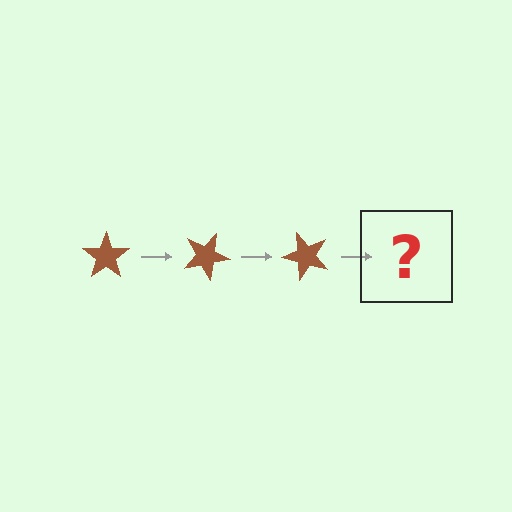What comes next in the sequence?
The next element should be a brown star rotated 75 degrees.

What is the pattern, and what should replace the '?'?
The pattern is that the star rotates 25 degrees each step. The '?' should be a brown star rotated 75 degrees.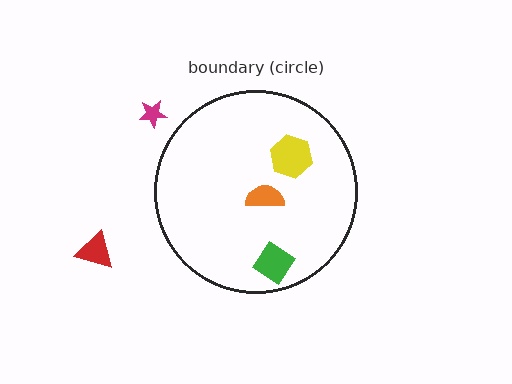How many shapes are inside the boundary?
3 inside, 2 outside.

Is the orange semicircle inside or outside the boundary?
Inside.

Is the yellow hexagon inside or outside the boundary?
Inside.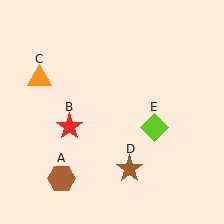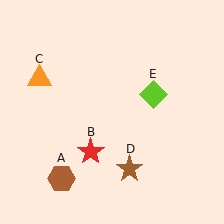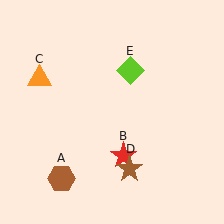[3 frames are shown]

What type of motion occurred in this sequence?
The red star (object B), lime diamond (object E) rotated counterclockwise around the center of the scene.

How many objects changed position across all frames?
2 objects changed position: red star (object B), lime diamond (object E).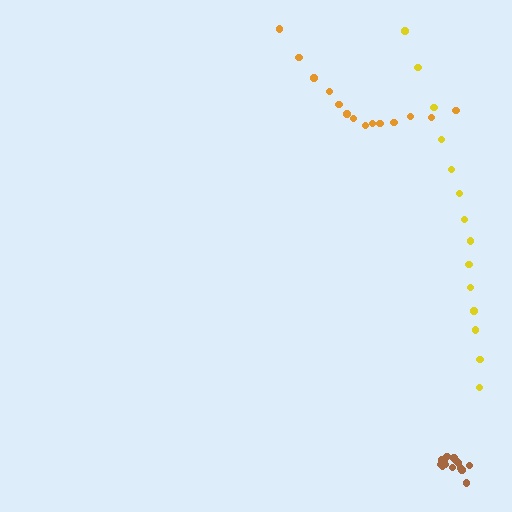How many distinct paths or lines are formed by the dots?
There are 3 distinct paths.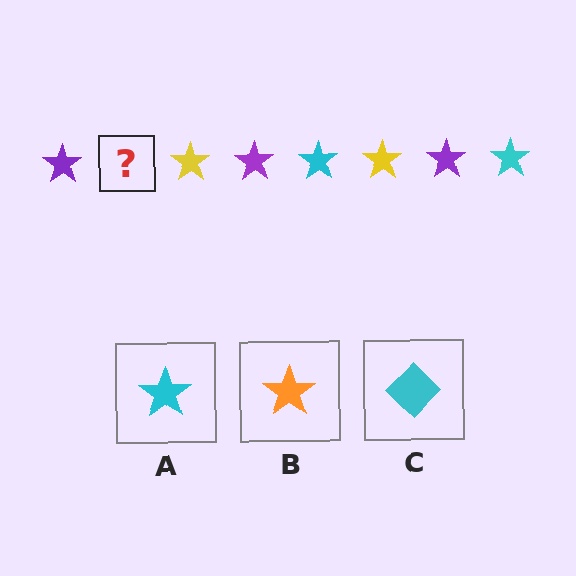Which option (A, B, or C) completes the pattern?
A.